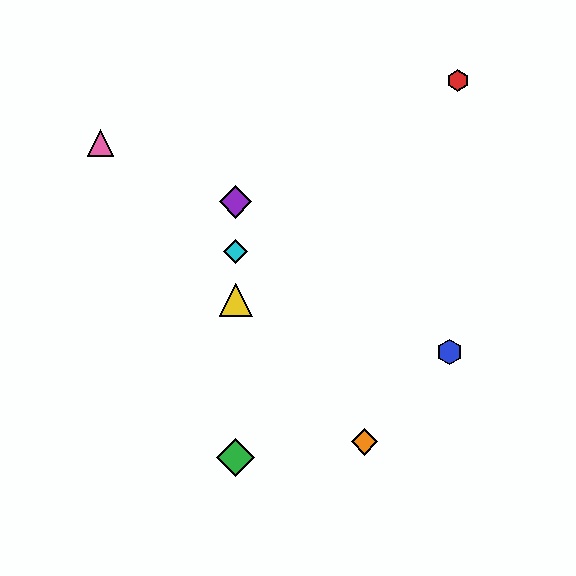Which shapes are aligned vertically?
The green diamond, the yellow triangle, the purple diamond, the cyan diamond are aligned vertically.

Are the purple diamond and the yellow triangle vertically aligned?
Yes, both are at x≈236.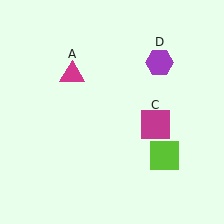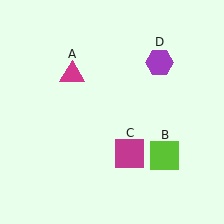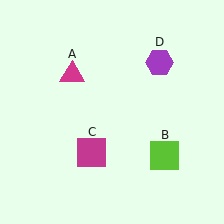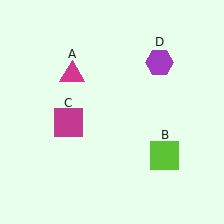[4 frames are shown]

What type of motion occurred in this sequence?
The magenta square (object C) rotated clockwise around the center of the scene.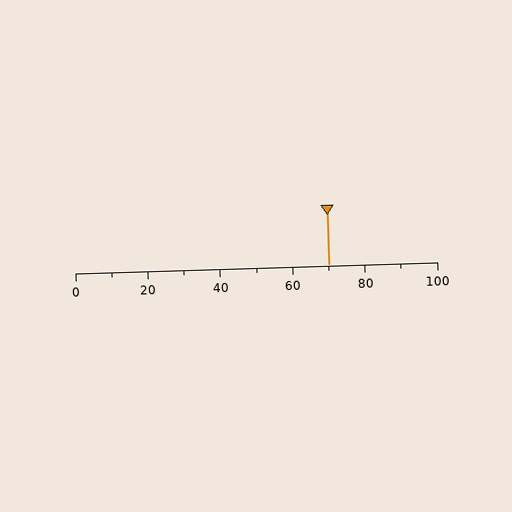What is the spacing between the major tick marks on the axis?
The major ticks are spaced 20 apart.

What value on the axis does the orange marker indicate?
The marker indicates approximately 70.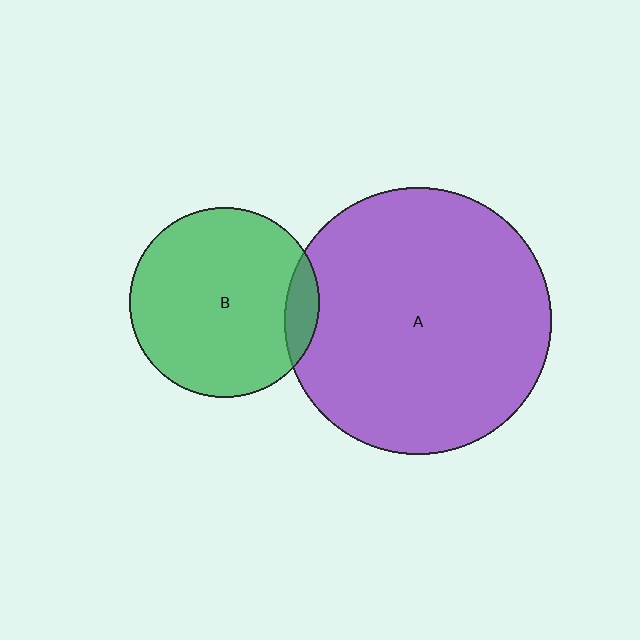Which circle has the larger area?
Circle A (purple).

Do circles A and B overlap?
Yes.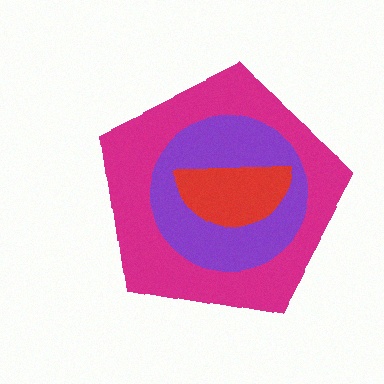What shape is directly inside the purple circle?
The red semicircle.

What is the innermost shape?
The red semicircle.